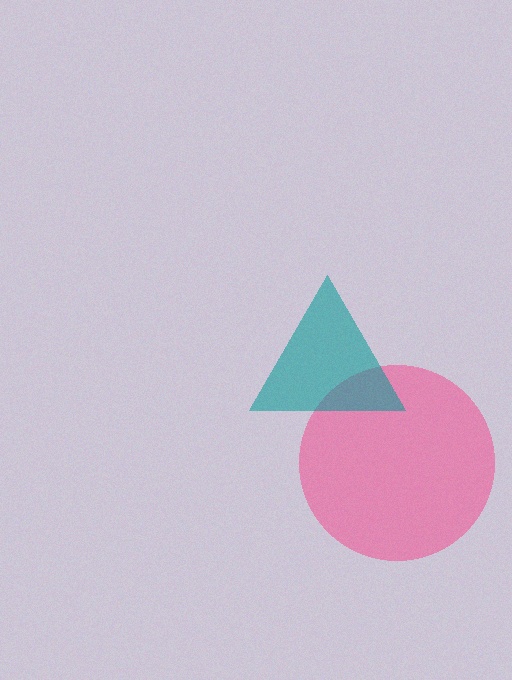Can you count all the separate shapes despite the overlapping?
Yes, there are 2 separate shapes.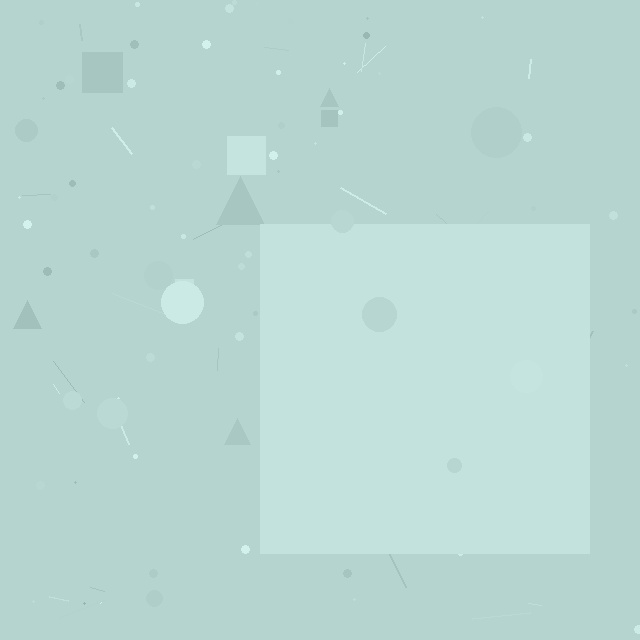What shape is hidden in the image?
A square is hidden in the image.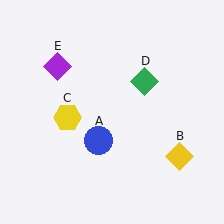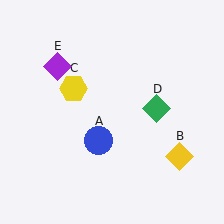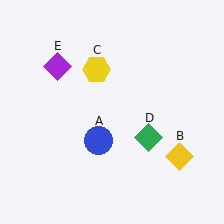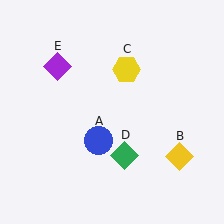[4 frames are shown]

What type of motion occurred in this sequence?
The yellow hexagon (object C), green diamond (object D) rotated clockwise around the center of the scene.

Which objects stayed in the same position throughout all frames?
Blue circle (object A) and yellow diamond (object B) and purple diamond (object E) remained stationary.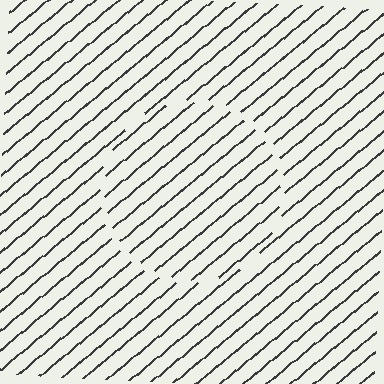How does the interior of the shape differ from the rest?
The interior of the shape contains the same grating, shifted by half a period — the contour is defined by the phase discontinuity where line-ends from the inner and outer gratings abut.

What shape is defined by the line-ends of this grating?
An illusory circle. The interior of the shape contains the same grating, shifted by half a period — the contour is defined by the phase discontinuity where line-ends from the inner and outer gratings abut.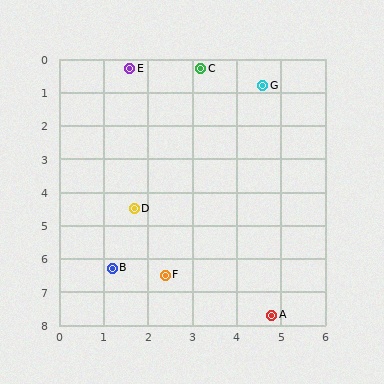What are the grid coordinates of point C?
Point C is at approximately (3.2, 0.3).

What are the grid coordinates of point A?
Point A is at approximately (4.8, 7.7).